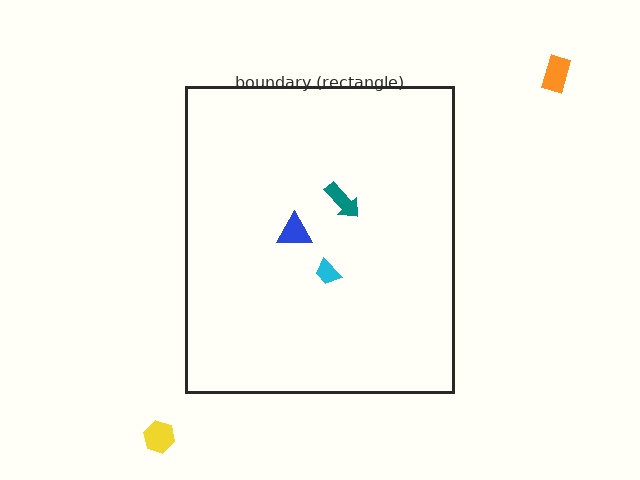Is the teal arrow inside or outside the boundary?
Inside.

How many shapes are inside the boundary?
3 inside, 2 outside.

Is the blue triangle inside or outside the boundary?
Inside.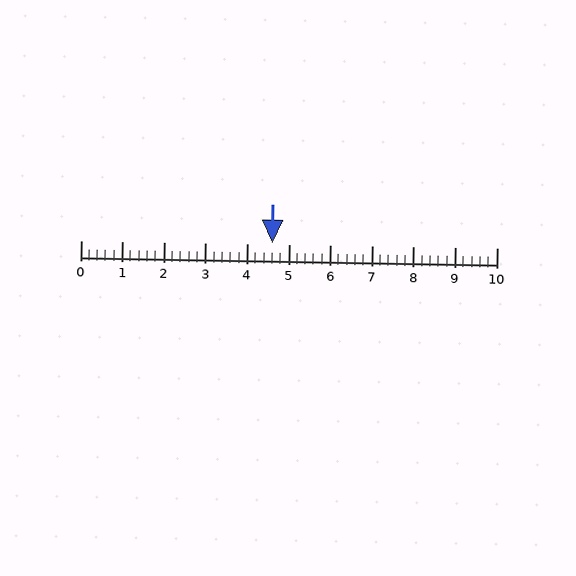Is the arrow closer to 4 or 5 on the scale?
The arrow is closer to 5.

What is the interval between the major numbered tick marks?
The major tick marks are spaced 1 units apart.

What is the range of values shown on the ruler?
The ruler shows values from 0 to 10.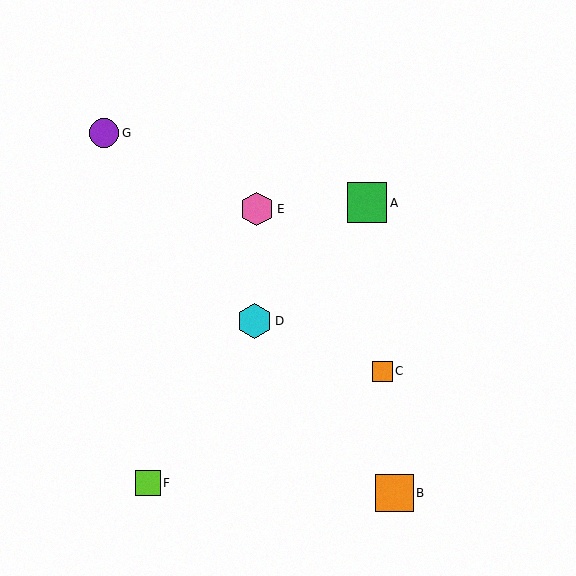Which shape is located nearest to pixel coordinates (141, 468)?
The lime square (labeled F) at (148, 483) is nearest to that location.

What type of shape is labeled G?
Shape G is a purple circle.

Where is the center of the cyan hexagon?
The center of the cyan hexagon is at (254, 321).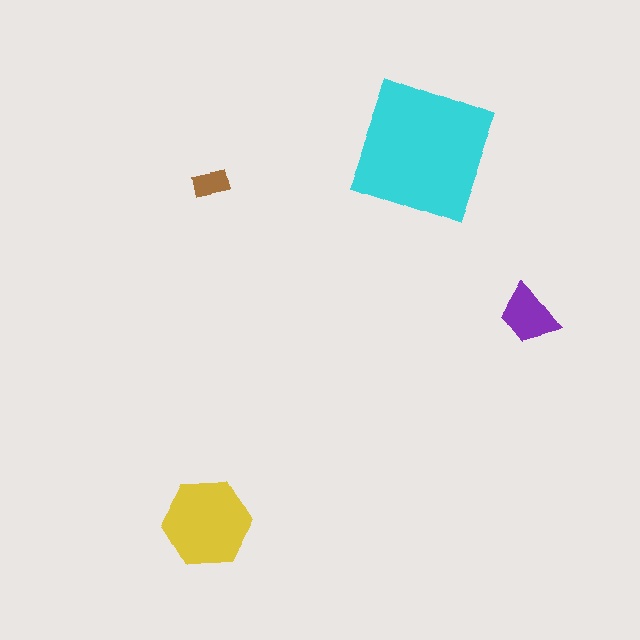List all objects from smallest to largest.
The brown rectangle, the purple trapezoid, the yellow hexagon, the cyan square.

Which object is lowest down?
The yellow hexagon is bottommost.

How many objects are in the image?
There are 4 objects in the image.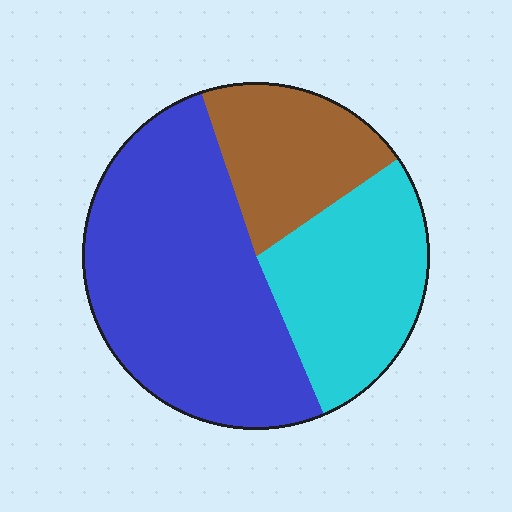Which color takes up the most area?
Blue, at roughly 50%.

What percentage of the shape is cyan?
Cyan covers about 30% of the shape.